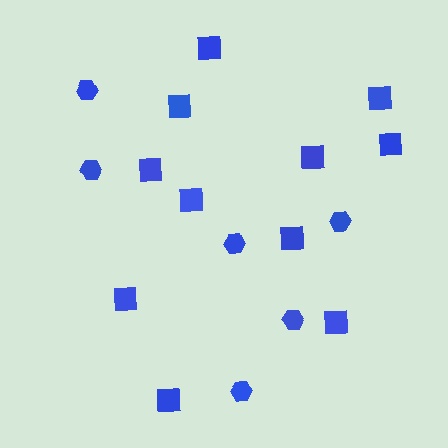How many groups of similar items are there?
There are 2 groups: one group of squares (11) and one group of hexagons (6).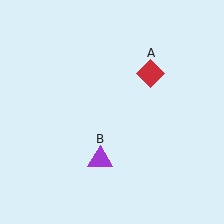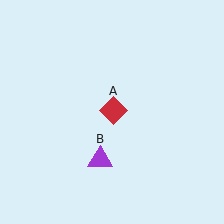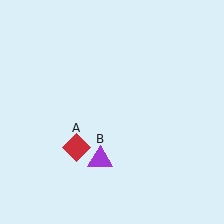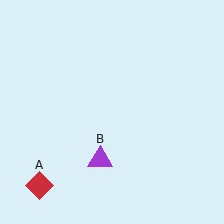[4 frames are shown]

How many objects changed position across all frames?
1 object changed position: red diamond (object A).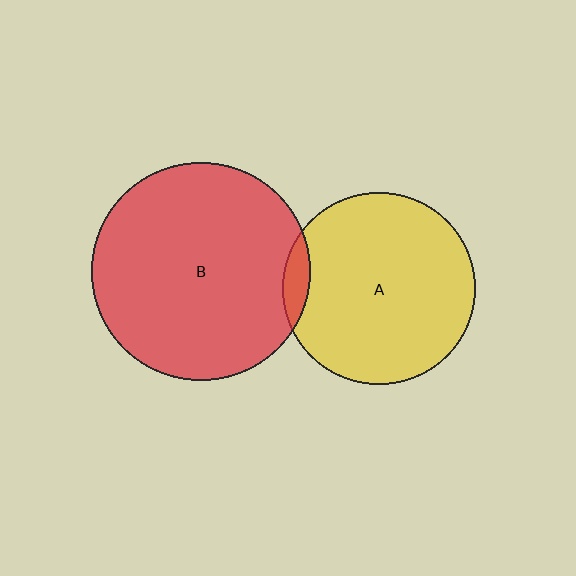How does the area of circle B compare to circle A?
Approximately 1.3 times.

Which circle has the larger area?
Circle B (red).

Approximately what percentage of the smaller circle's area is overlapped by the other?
Approximately 5%.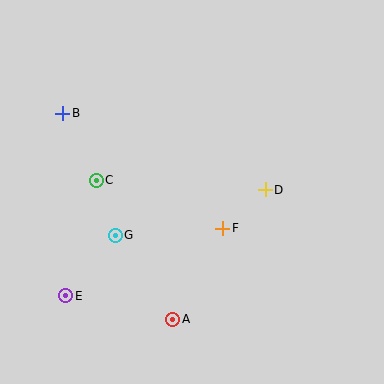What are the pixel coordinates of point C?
Point C is at (96, 180).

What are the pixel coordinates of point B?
Point B is at (63, 113).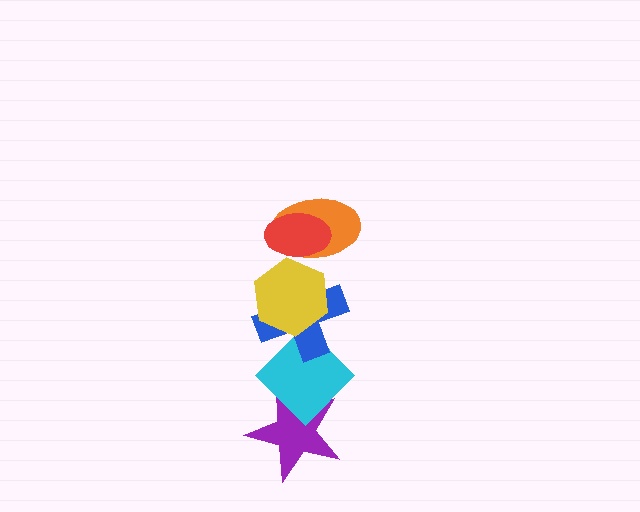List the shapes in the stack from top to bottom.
From top to bottom: the red ellipse, the orange ellipse, the yellow hexagon, the blue cross, the cyan diamond, the purple star.